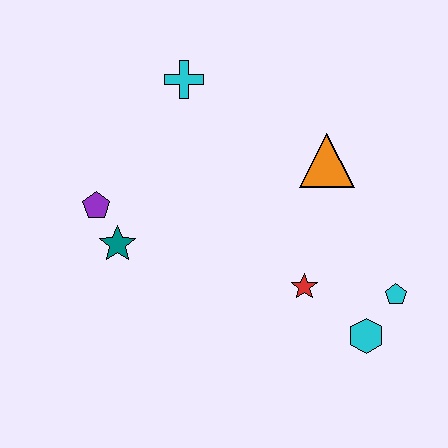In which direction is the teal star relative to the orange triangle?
The teal star is to the left of the orange triangle.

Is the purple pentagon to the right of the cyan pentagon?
No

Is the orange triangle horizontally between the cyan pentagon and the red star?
Yes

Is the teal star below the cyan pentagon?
No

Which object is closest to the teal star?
The purple pentagon is closest to the teal star.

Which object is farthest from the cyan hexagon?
The cyan cross is farthest from the cyan hexagon.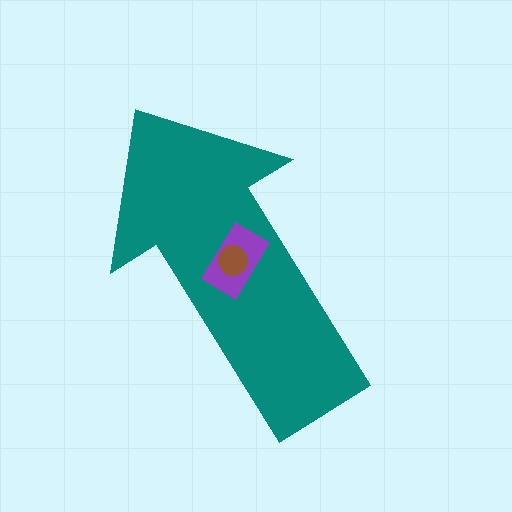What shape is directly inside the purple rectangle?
The brown circle.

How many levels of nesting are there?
3.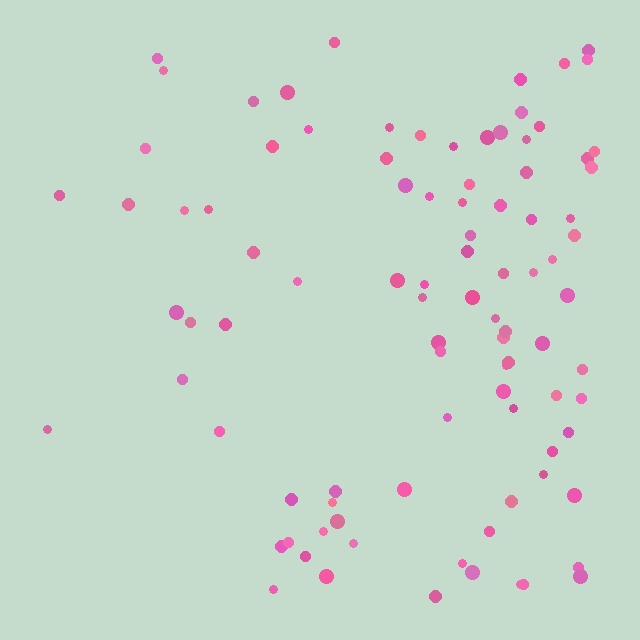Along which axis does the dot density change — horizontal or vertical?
Horizontal.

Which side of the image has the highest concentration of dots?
The right.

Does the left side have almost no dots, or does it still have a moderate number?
Still a moderate number, just noticeably fewer than the right.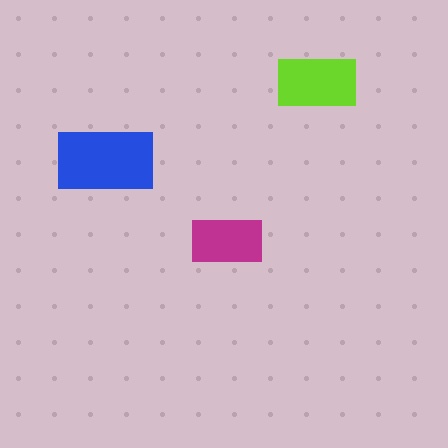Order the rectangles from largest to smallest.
the blue one, the lime one, the magenta one.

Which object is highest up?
The lime rectangle is topmost.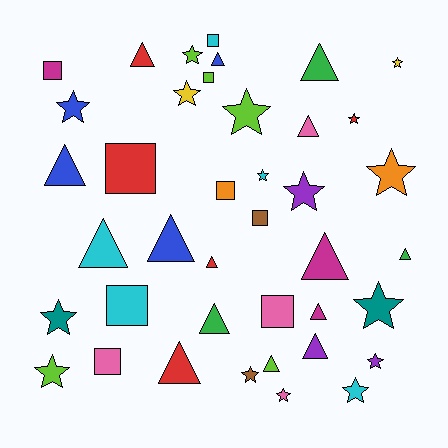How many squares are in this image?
There are 9 squares.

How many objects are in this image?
There are 40 objects.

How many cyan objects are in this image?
There are 5 cyan objects.